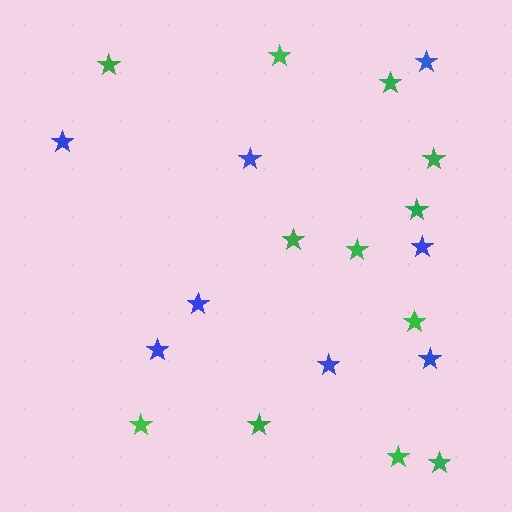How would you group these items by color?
There are 2 groups: one group of green stars (12) and one group of blue stars (8).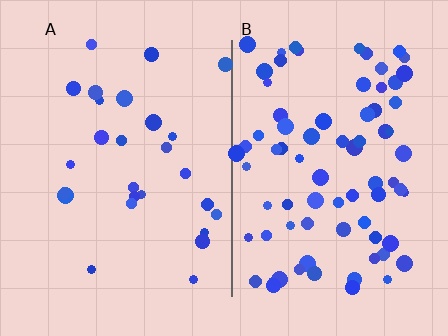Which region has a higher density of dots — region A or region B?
B (the right).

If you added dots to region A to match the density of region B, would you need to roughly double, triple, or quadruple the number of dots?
Approximately triple.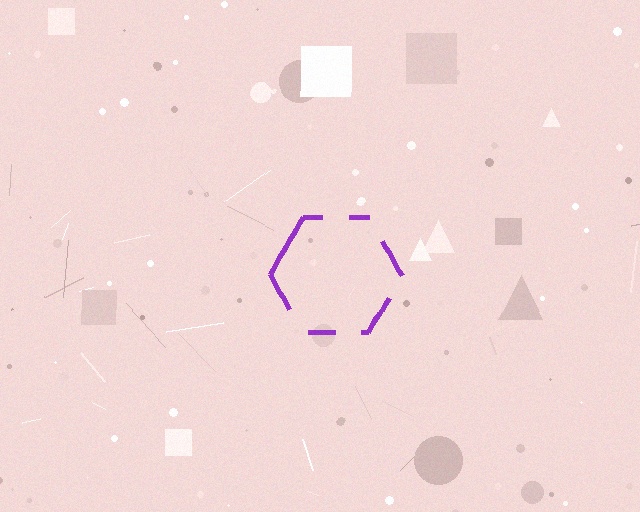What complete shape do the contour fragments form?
The contour fragments form a hexagon.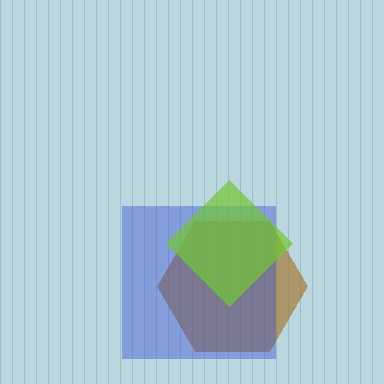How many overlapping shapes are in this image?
There are 3 overlapping shapes in the image.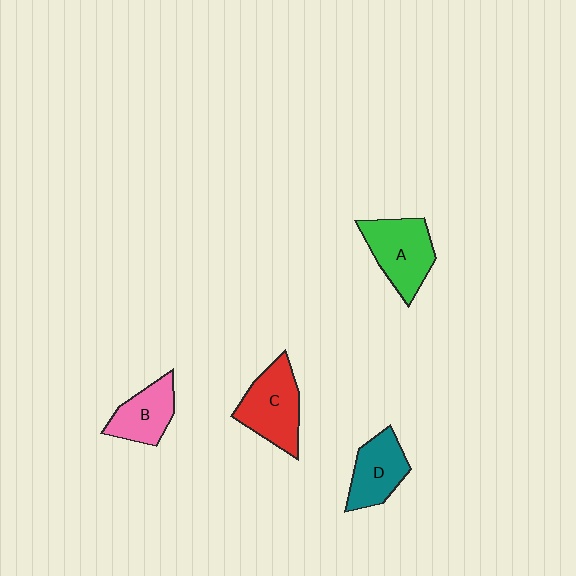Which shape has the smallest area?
Shape B (pink).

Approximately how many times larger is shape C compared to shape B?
Approximately 1.3 times.